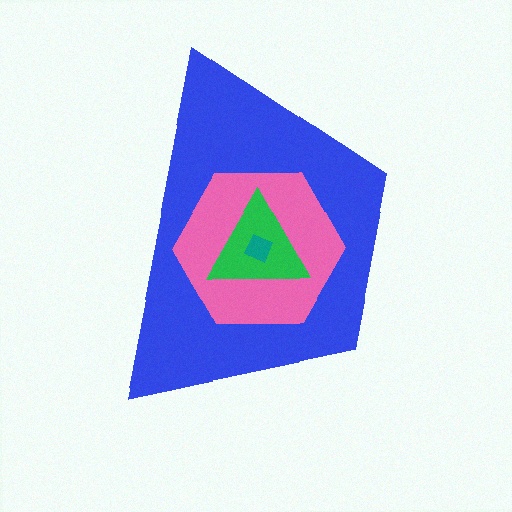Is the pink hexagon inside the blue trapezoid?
Yes.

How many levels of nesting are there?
4.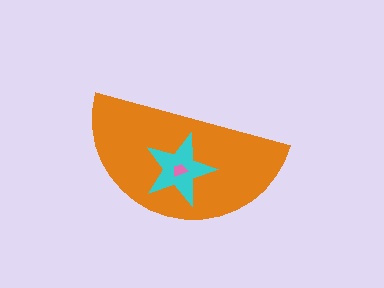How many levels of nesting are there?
3.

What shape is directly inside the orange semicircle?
The cyan star.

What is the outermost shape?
The orange semicircle.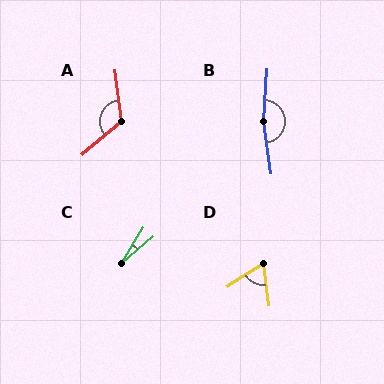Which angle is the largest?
B, at approximately 168 degrees.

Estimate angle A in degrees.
Approximately 123 degrees.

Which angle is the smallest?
C, at approximately 19 degrees.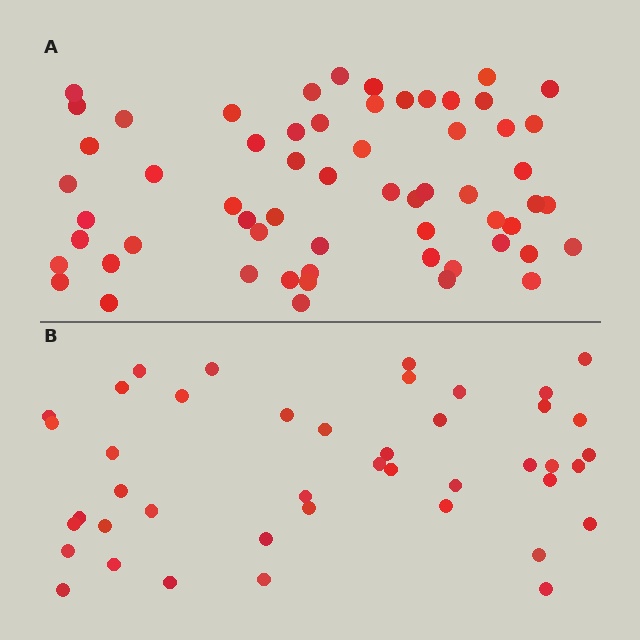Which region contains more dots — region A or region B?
Region A (the top region) has more dots.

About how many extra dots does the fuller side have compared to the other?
Region A has approximately 15 more dots than region B.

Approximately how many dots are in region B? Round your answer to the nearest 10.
About 40 dots. (The exact count is 43, which rounds to 40.)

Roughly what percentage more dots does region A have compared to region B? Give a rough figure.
About 40% more.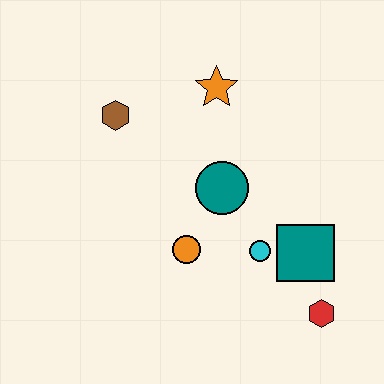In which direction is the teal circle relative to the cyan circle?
The teal circle is above the cyan circle.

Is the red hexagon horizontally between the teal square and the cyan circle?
No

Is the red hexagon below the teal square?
Yes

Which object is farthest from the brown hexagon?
The red hexagon is farthest from the brown hexagon.